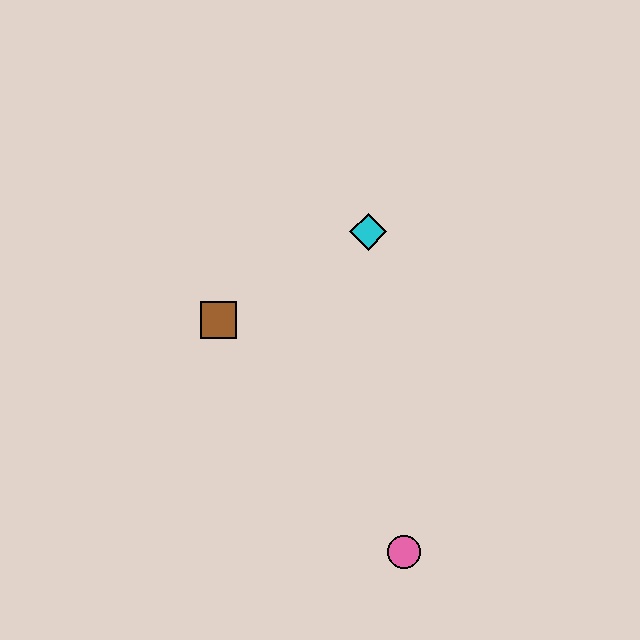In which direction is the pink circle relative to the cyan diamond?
The pink circle is below the cyan diamond.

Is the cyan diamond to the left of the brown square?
No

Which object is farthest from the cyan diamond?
The pink circle is farthest from the cyan diamond.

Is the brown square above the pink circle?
Yes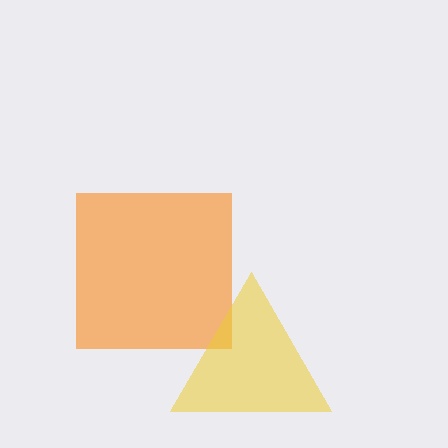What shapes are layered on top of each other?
The layered shapes are: an orange square, a yellow triangle.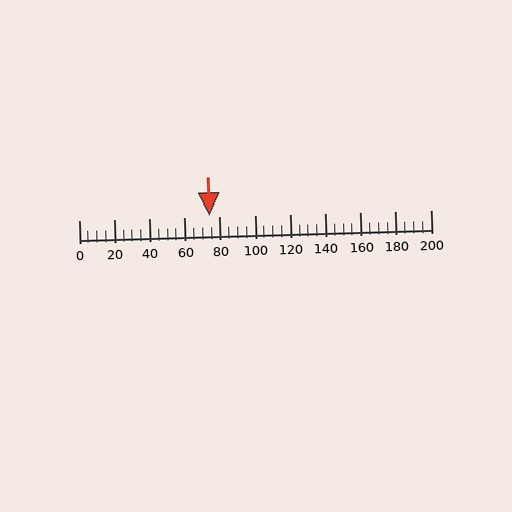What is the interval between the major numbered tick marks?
The major tick marks are spaced 20 units apart.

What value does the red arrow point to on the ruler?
The red arrow points to approximately 74.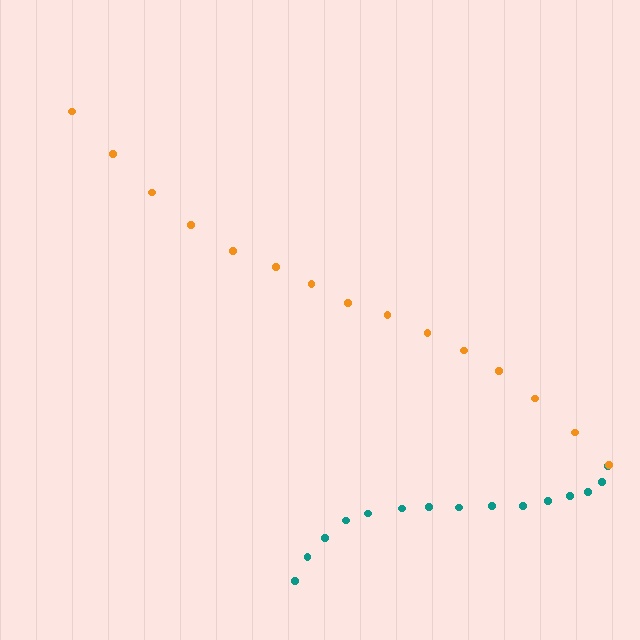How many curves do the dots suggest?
There are 2 distinct paths.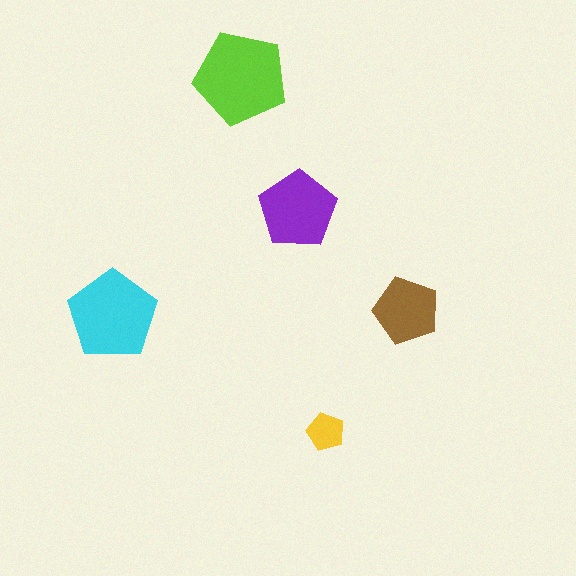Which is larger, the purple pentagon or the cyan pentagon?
The cyan one.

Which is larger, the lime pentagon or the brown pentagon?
The lime one.